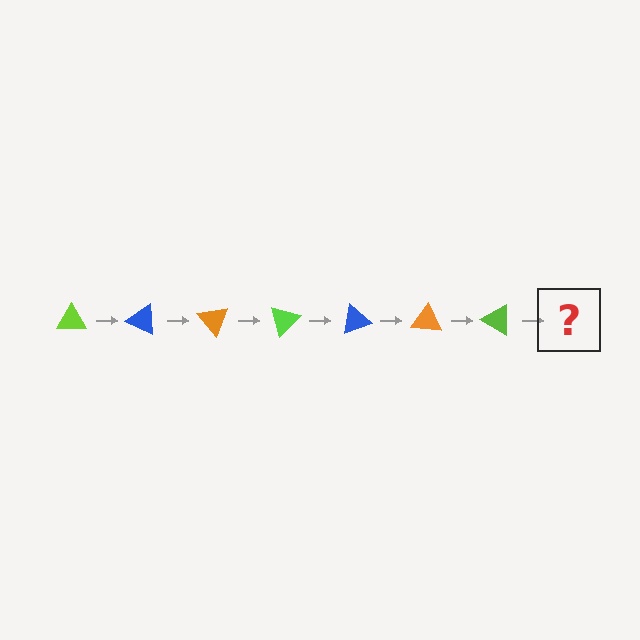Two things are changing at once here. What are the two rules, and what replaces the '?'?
The two rules are that it rotates 25 degrees each step and the color cycles through lime, blue, and orange. The '?' should be a blue triangle, rotated 175 degrees from the start.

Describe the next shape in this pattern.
It should be a blue triangle, rotated 175 degrees from the start.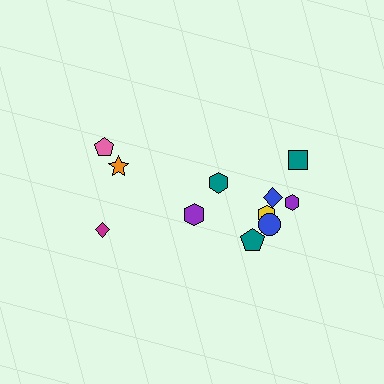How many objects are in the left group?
There are 4 objects.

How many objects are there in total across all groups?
There are 11 objects.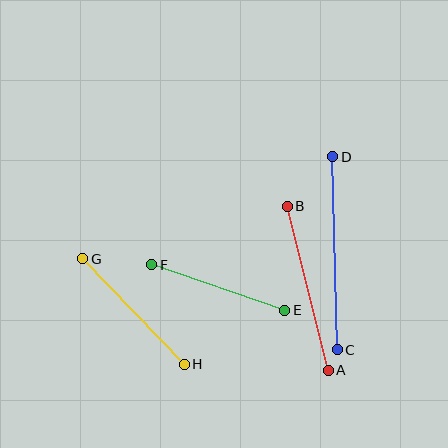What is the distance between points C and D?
The distance is approximately 193 pixels.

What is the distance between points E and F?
The distance is approximately 141 pixels.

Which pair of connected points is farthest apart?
Points C and D are farthest apart.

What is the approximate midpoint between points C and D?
The midpoint is at approximately (335, 253) pixels.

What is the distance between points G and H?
The distance is approximately 146 pixels.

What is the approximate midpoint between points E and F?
The midpoint is at approximately (218, 288) pixels.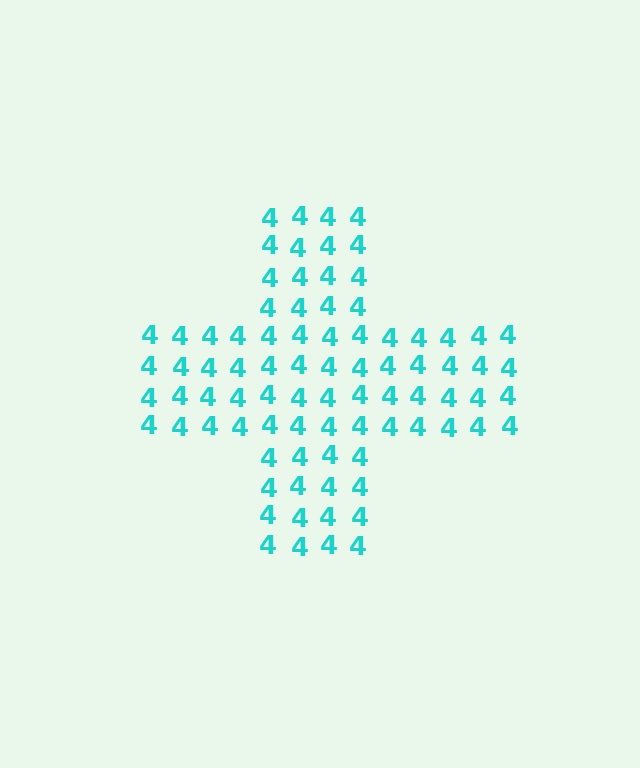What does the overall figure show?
The overall figure shows a cross.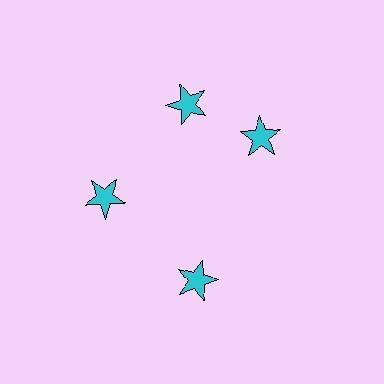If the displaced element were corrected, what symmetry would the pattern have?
It would have 4-fold rotational symmetry — the pattern would map onto itself every 90 degrees.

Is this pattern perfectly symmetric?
No. The 4 cyan stars are arranged in a ring, but one element near the 3 o'clock position is rotated out of alignment along the ring, breaking the 4-fold rotational symmetry.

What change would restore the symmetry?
The symmetry would be restored by rotating it back into even spacing with its neighbors so that all 4 stars sit at equal angles and equal distance from the center.